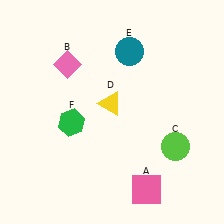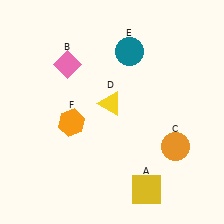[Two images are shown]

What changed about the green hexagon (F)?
In Image 1, F is green. In Image 2, it changed to orange.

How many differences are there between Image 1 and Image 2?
There are 3 differences between the two images.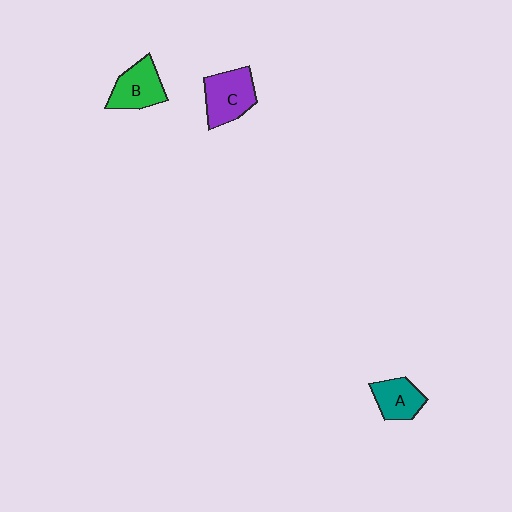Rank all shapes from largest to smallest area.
From largest to smallest: C (purple), B (green), A (teal).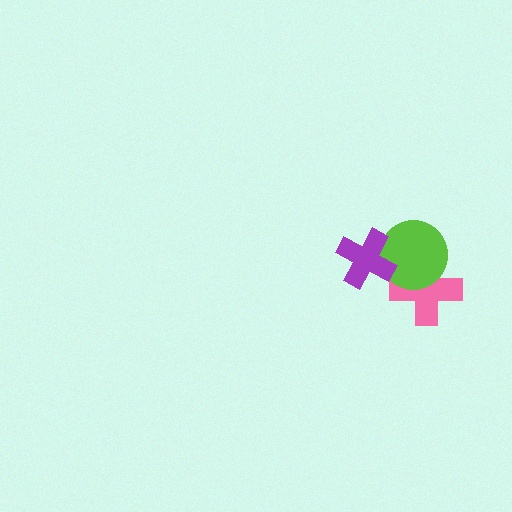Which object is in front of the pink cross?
The lime circle is in front of the pink cross.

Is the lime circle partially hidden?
Yes, it is partially covered by another shape.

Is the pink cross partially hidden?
Yes, it is partially covered by another shape.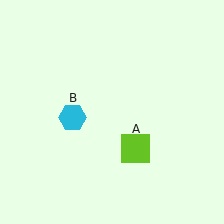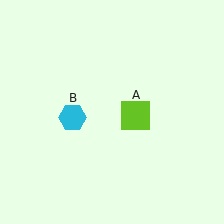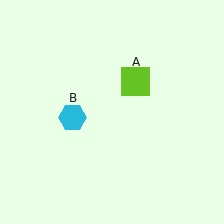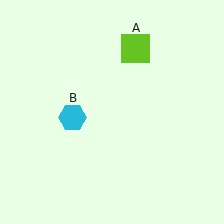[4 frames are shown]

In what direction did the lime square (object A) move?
The lime square (object A) moved up.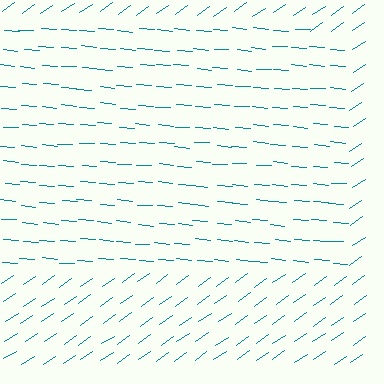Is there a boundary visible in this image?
Yes, there is a texture boundary formed by a change in line orientation.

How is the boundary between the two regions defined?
The boundary is defined purely by a change in line orientation (approximately 39 degrees difference). All lines are the same color and thickness.